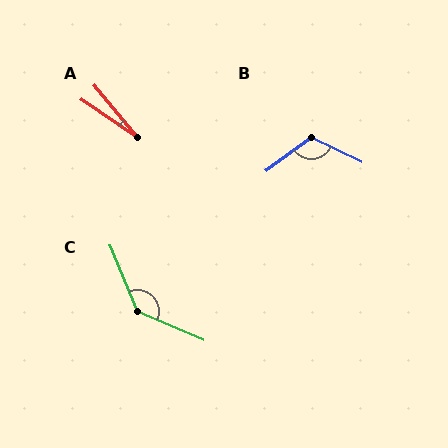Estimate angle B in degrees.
Approximately 118 degrees.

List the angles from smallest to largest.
A (16°), B (118°), C (136°).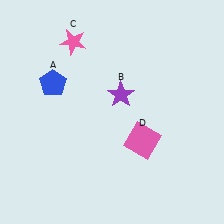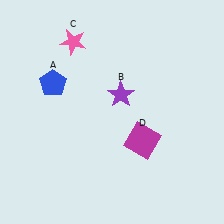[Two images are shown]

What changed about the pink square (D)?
In Image 1, D is pink. In Image 2, it changed to magenta.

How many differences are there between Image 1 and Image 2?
There is 1 difference between the two images.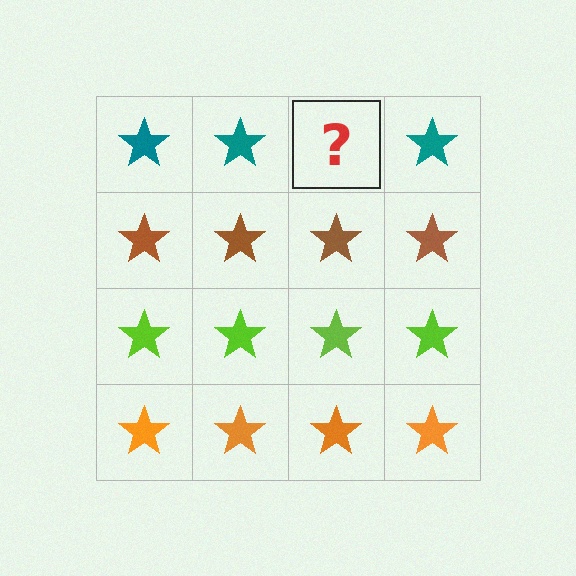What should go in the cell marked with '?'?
The missing cell should contain a teal star.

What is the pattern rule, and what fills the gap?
The rule is that each row has a consistent color. The gap should be filled with a teal star.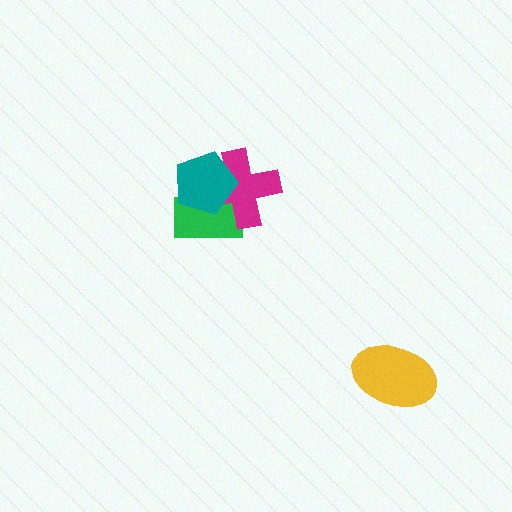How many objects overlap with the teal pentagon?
2 objects overlap with the teal pentagon.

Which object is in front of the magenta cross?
The teal pentagon is in front of the magenta cross.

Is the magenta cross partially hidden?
Yes, it is partially covered by another shape.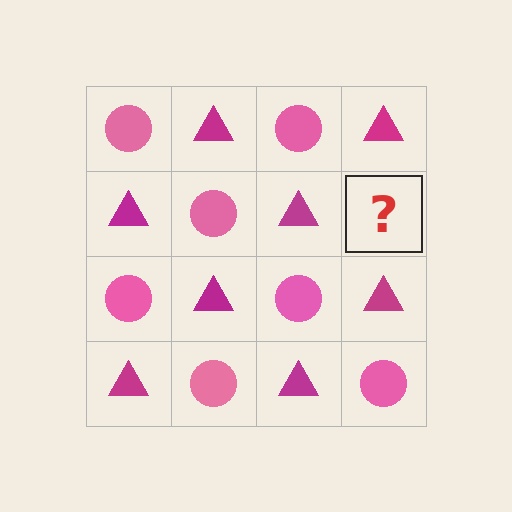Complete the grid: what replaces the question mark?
The question mark should be replaced with a pink circle.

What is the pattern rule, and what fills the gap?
The rule is that it alternates pink circle and magenta triangle in a checkerboard pattern. The gap should be filled with a pink circle.